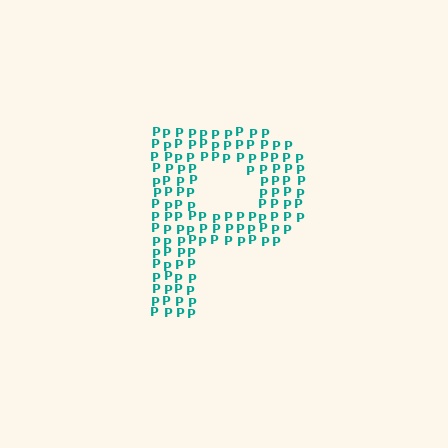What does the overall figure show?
The overall figure shows the letter P.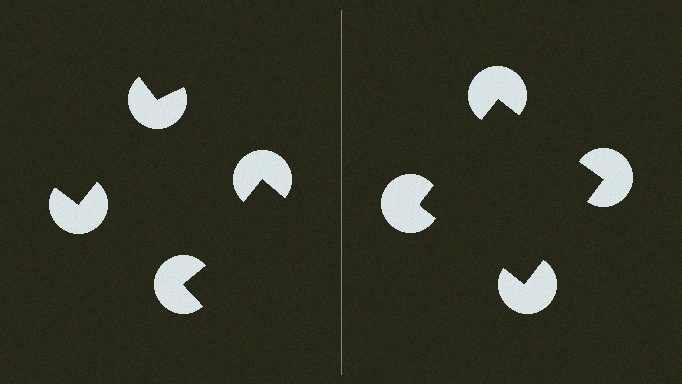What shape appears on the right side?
An illusory square.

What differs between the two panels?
The pac-man discs are positioned identically on both sides; only the wedge orientations differ. On the right they align to a square; on the left they are misaligned.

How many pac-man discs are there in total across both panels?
8 — 4 on each side.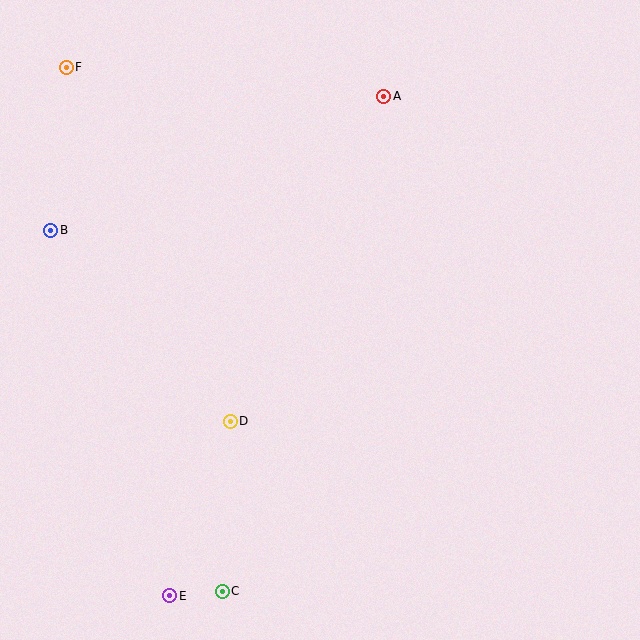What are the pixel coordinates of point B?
Point B is at (51, 230).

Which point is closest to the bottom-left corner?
Point E is closest to the bottom-left corner.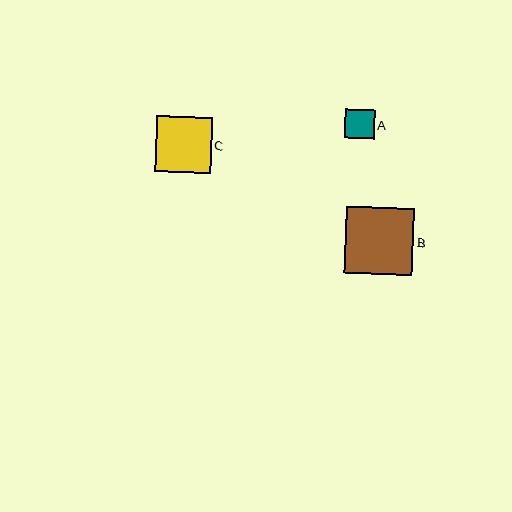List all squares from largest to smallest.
From largest to smallest: B, C, A.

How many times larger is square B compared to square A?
Square B is approximately 2.3 times the size of square A.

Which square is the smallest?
Square A is the smallest with a size of approximately 30 pixels.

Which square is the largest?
Square B is the largest with a size of approximately 68 pixels.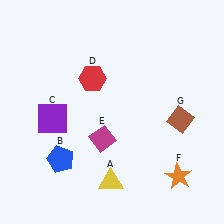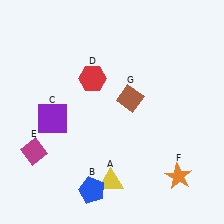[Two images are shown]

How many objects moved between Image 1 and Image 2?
3 objects moved between the two images.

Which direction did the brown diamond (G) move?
The brown diamond (G) moved left.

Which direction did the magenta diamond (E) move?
The magenta diamond (E) moved left.